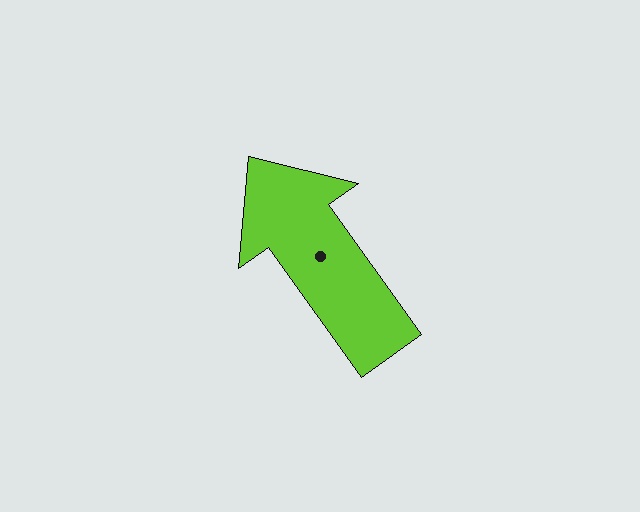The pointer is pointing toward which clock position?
Roughly 11 o'clock.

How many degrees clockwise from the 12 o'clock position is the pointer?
Approximately 324 degrees.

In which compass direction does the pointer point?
Northwest.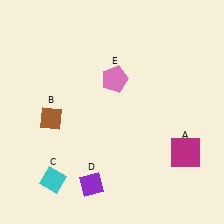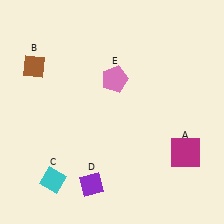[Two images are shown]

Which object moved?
The brown diamond (B) moved up.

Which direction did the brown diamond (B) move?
The brown diamond (B) moved up.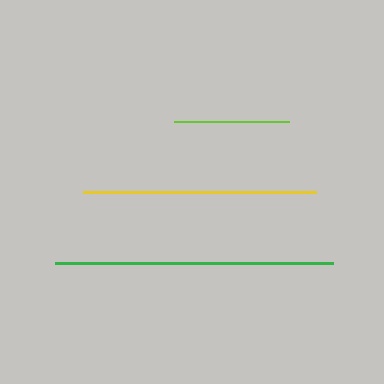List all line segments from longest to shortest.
From longest to shortest: green, yellow, lime.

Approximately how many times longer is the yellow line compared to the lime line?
The yellow line is approximately 2.0 times the length of the lime line.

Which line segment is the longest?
The green line is the longest at approximately 278 pixels.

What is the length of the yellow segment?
The yellow segment is approximately 232 pixels long.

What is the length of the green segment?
The green segment is approximately 278 pixels long.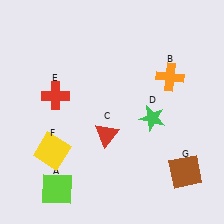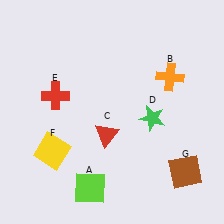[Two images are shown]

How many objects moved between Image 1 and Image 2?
1 object moved between the two images.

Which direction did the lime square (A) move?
The lime square (A) moved right.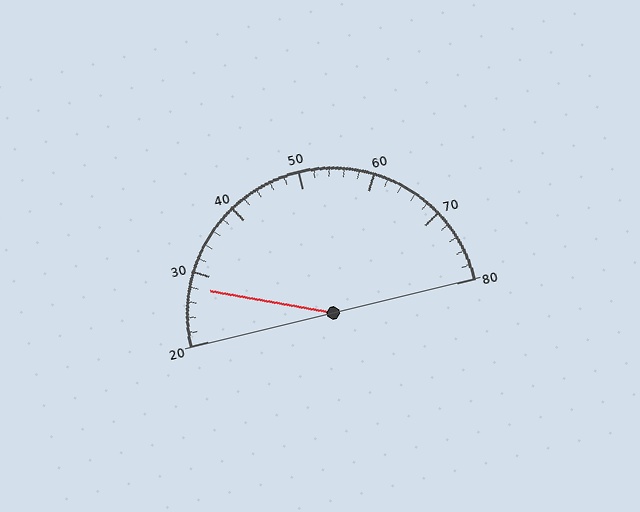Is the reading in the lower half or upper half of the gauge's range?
The reading is in the lower half of the range (20 to 80).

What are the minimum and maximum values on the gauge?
The gauge ranges from 20 to 80.